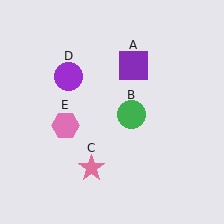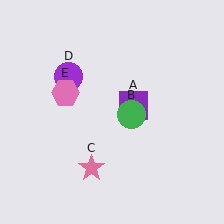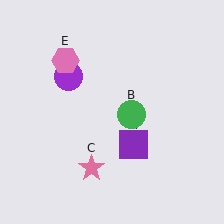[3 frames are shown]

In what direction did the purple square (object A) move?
The purple square (object A) moved down.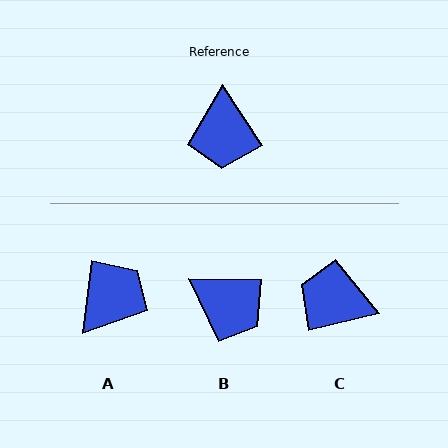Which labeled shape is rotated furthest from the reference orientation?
A, about 139 degrees away.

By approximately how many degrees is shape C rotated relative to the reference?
Approximately 110 degrees clockwise.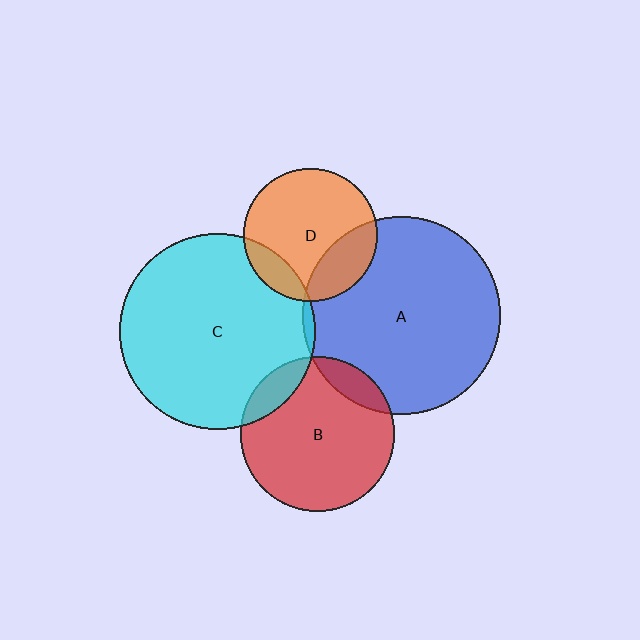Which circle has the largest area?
Circle A (blue).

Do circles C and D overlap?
Yes.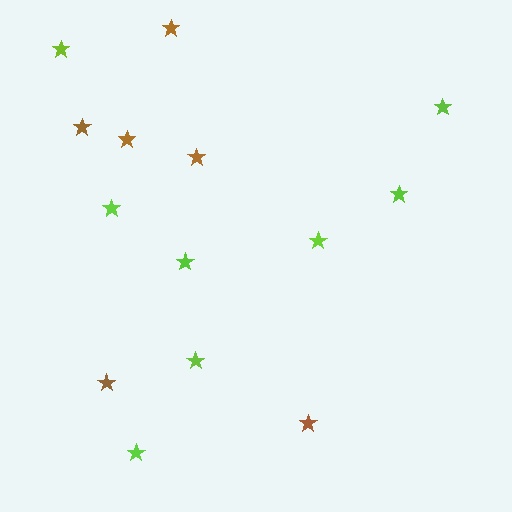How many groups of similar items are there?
There are 2 groups: one group of brown stars (6) and one group of lime stars (8).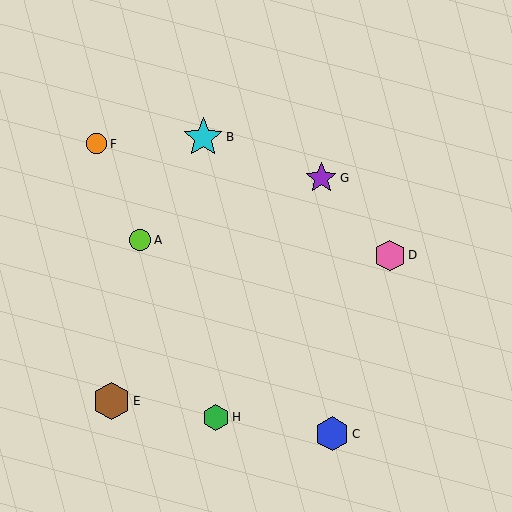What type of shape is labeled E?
Shape E is a brown hexagon.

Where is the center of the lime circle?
The center of the lime circle is at (140, 240).